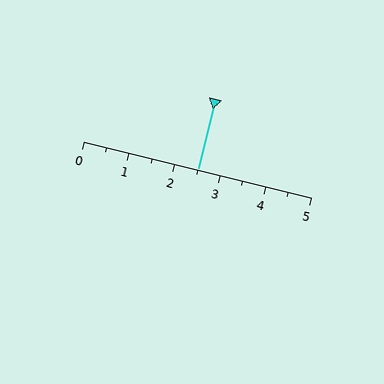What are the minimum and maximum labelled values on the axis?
The axis runs from 0 to 5.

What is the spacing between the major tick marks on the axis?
The major ticks are spaced 1 apart.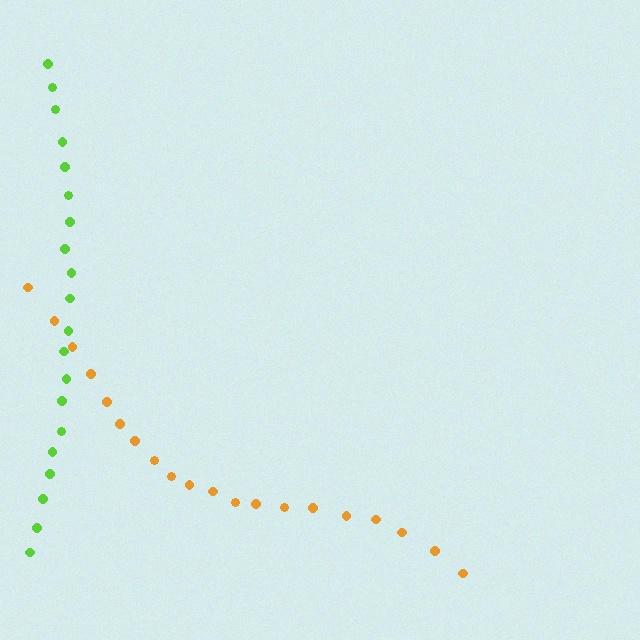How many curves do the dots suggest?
There are 2 distinct paths.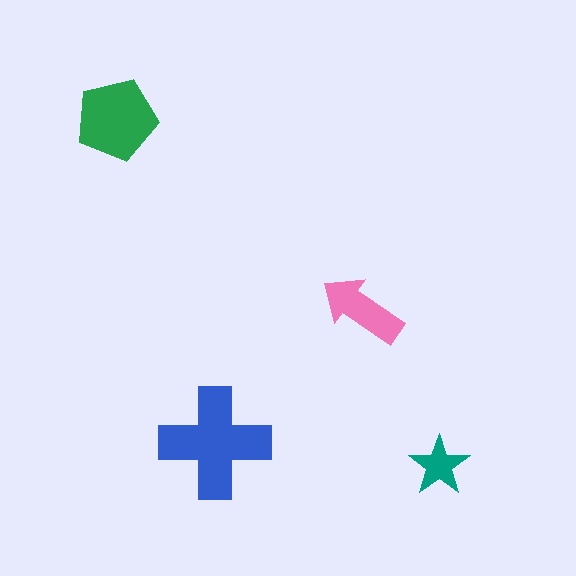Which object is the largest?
The blue cross.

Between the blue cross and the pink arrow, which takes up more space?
The blue cross.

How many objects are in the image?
There are 4 objects in the image.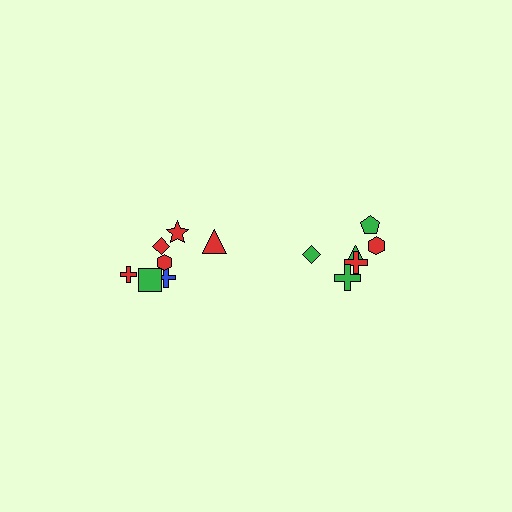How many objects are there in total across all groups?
There are 14 objects.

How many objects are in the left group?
There are 8 objects.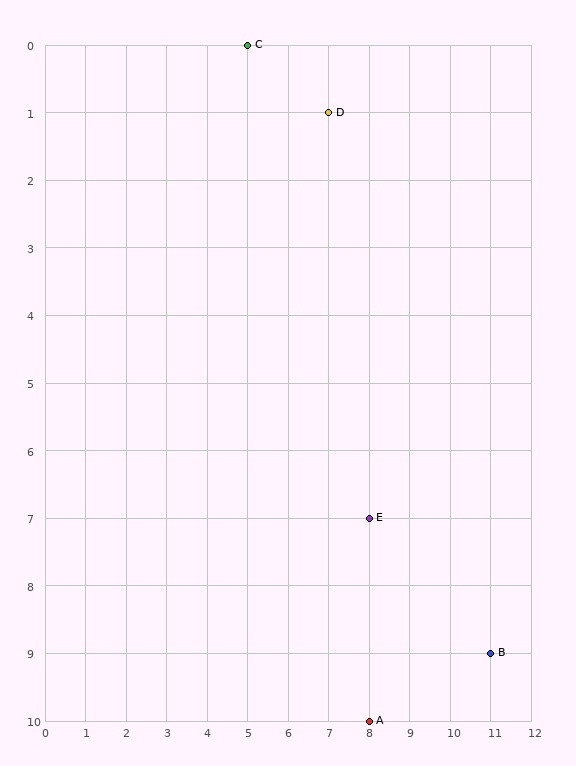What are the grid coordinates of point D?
Point D is at grid coordinates (7, 1).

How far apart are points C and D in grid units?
Points C and D are 2 columns and 1 row apart (about 2.2 grid units diagonally).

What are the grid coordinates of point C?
Point C is at grid coordinates (5, 0).